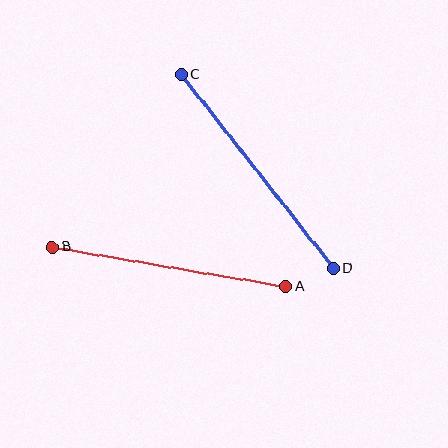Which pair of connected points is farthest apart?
Points C and D are farthest apart.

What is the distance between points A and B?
The distance is approximately 237 pixels.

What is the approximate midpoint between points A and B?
The midpoint is at approximately (169, 267) pixels.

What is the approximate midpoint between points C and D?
The midpoint is at approximately (257, 171) pixels.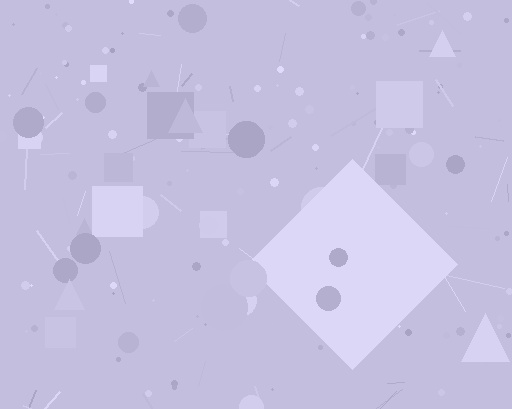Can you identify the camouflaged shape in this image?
The camouflaged shape is a diamond.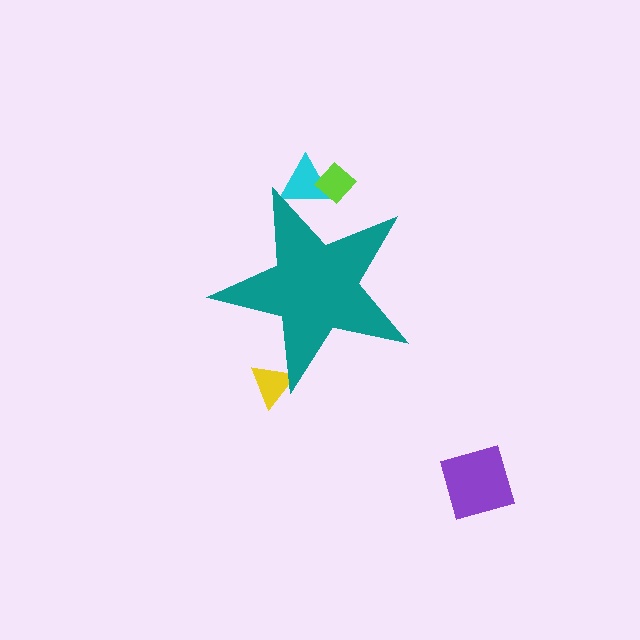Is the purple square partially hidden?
No, the purple square is fully visible.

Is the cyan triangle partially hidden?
Yes, the cyan triangle is partially hidden behind the teal star.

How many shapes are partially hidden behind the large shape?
3 shapes are partially hidden.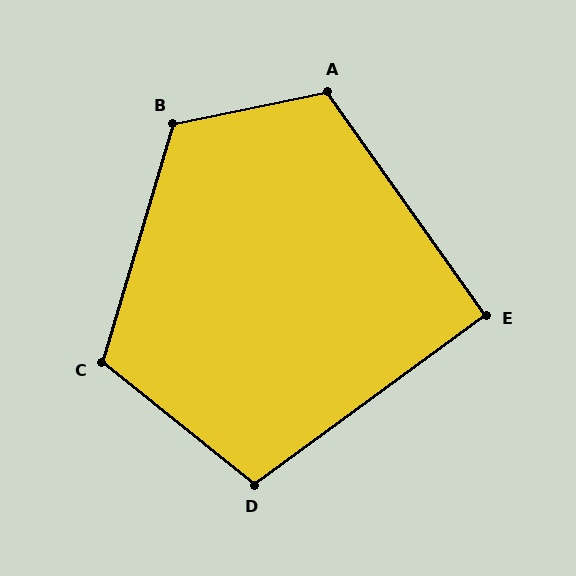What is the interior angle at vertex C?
Approximately 112 degrees (obtuse).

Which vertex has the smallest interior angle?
E, at approximately 91 degrees.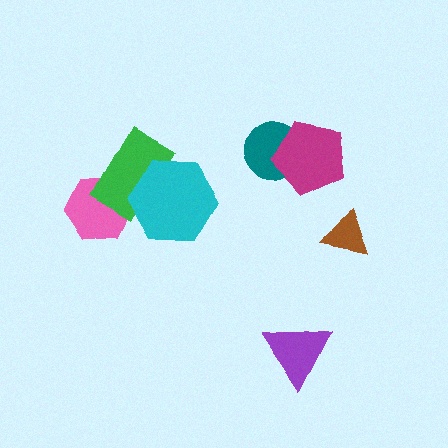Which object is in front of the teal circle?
The magenta pentagon is in front of the teal circle.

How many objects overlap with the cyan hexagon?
1 object overlaps with the cyan hexagon.